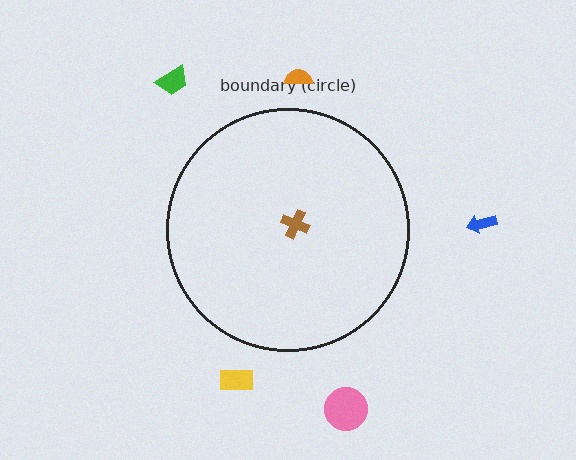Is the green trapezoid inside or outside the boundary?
Outside.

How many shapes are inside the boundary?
1 inside, 5 outside.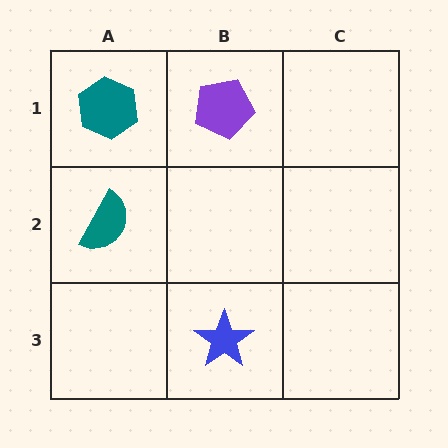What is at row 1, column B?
A purple pentagon.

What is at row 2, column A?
A teal semicircle.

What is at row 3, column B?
A blue star.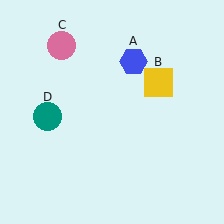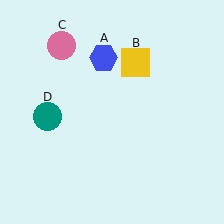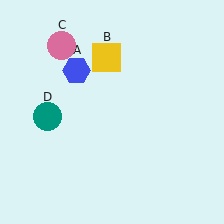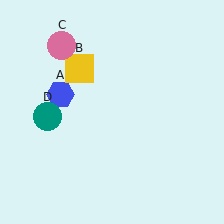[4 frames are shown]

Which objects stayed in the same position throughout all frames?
Pink circle (object C) and teal circle (object D) remained stationary.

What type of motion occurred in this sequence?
The blue hexagon (object A), yellow square (object B) rotated counterclockwise around the center of the scene.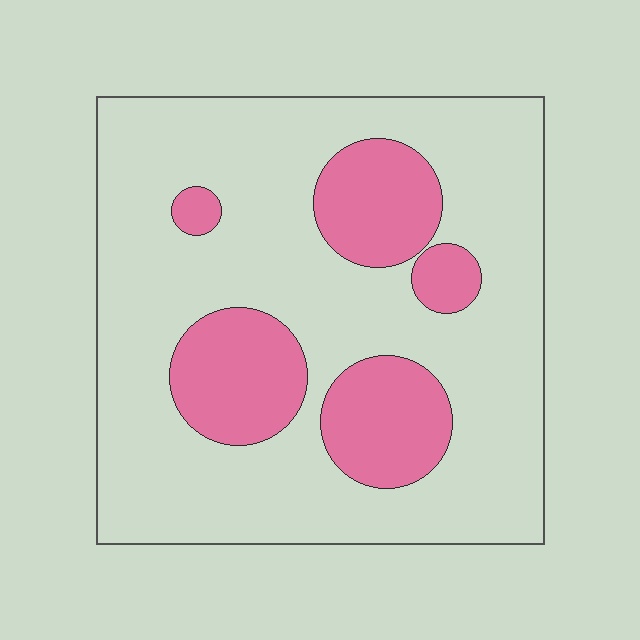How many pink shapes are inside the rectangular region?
5.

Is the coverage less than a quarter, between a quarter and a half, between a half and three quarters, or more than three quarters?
Less than a quarter.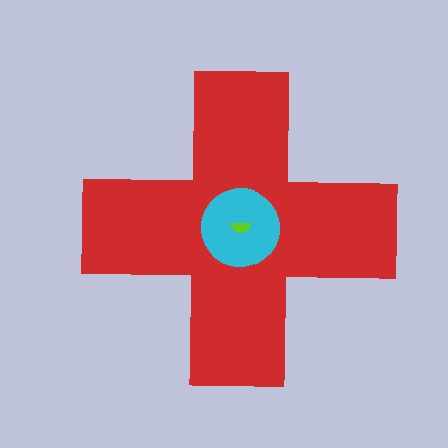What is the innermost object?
The lime semicircle.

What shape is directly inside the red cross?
The cyan circle.